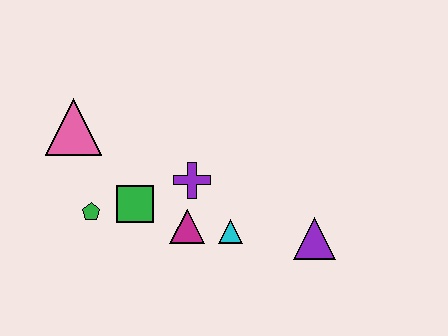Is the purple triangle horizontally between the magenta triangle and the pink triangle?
No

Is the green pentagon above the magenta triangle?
Yes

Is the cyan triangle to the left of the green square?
No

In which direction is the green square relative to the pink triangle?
The green square is below the pink triangle.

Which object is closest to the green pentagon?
The green square is closest to the green pentagon.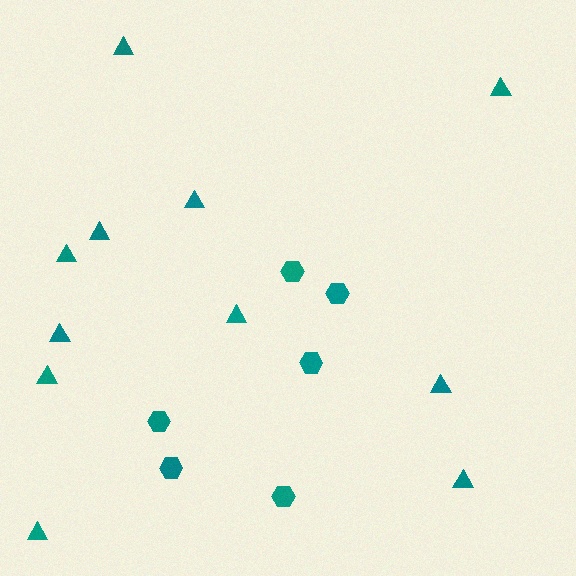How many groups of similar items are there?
There are 2 groups: one group of hexagons (6) and one group of triangles (11).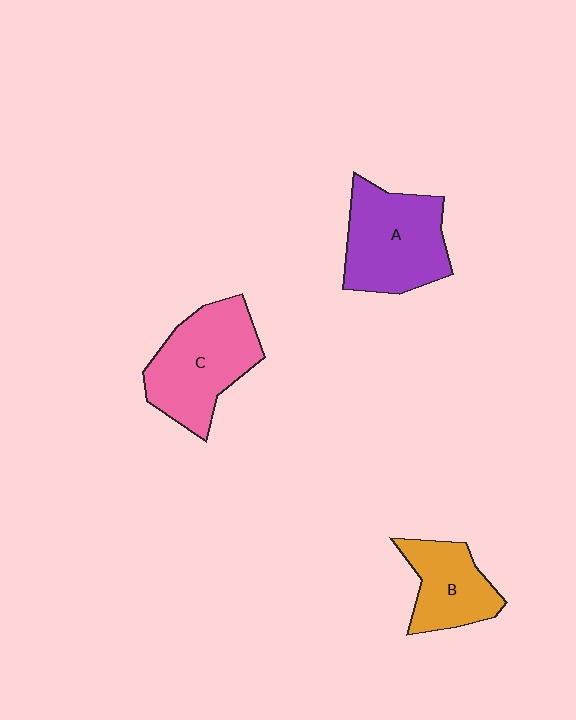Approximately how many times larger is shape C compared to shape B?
Approximately 1.5 times.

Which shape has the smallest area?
Shape B (orange).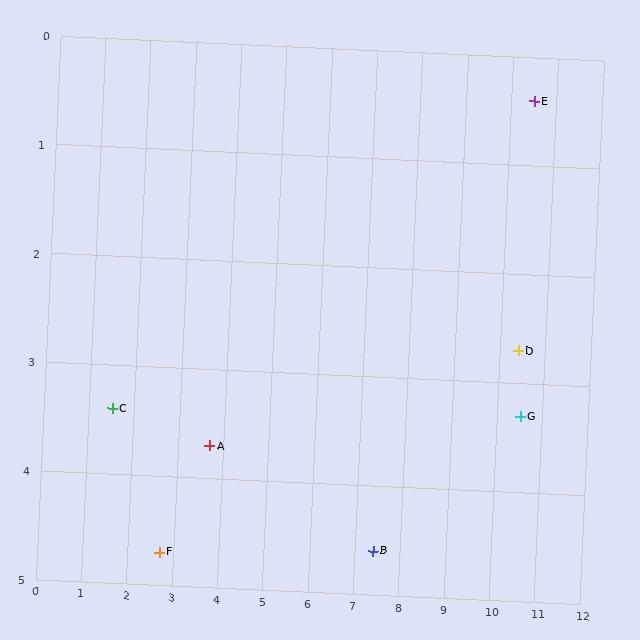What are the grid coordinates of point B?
Point B is at approximately (7.4, 4.6).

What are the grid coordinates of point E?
Point E is at approximately (10.5, 0.4).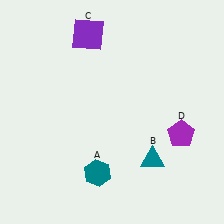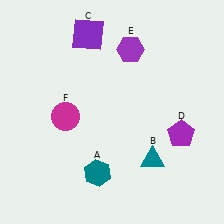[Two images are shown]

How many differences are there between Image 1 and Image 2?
There are 2 differences between the two images.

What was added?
A purple hexagon (E), a magenta circle (F) were added in Image 2.